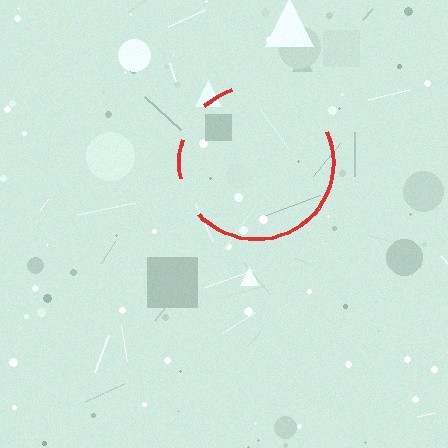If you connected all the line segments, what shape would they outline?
They would outline a circle.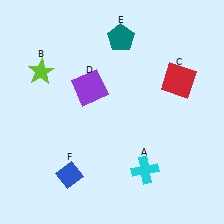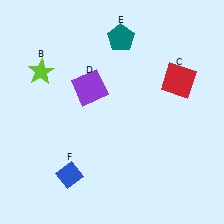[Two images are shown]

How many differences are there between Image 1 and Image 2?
There is 1 difference between the two images.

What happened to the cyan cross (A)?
The cyan cross (A) was removed in Image 2. It was in the bottom-right area of Image 1.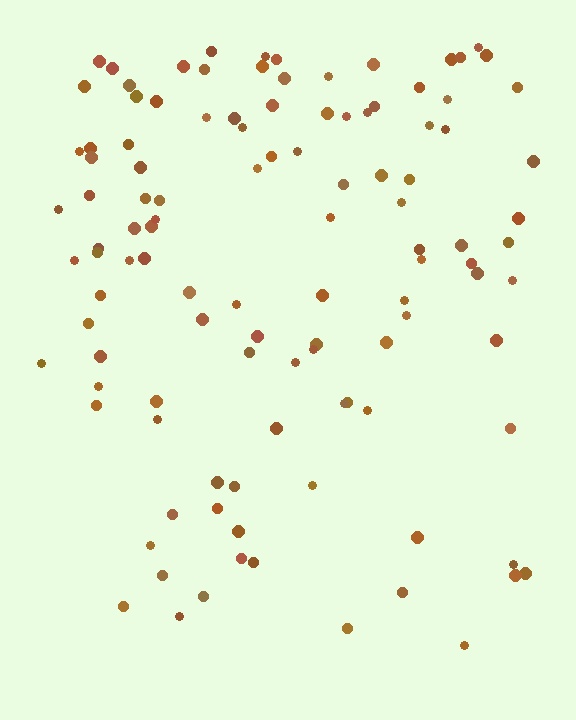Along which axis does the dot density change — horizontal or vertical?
Vertical.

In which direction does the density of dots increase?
From bottom to top, with the top side densest.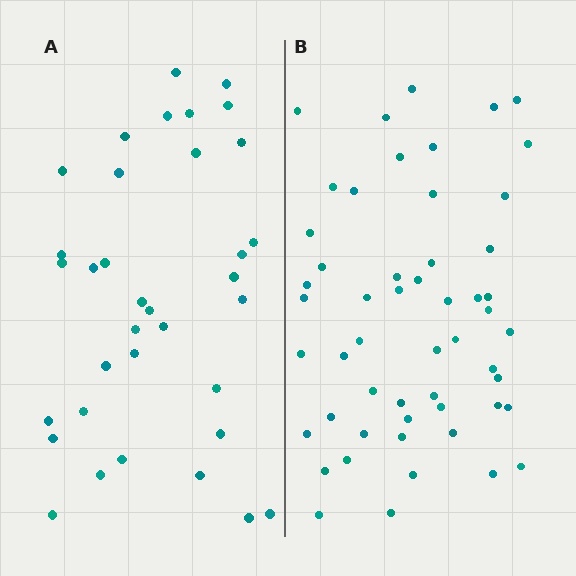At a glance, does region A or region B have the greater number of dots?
Region B (the right region) has more dots.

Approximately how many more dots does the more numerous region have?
Region B has approximately 20 more dots than region A.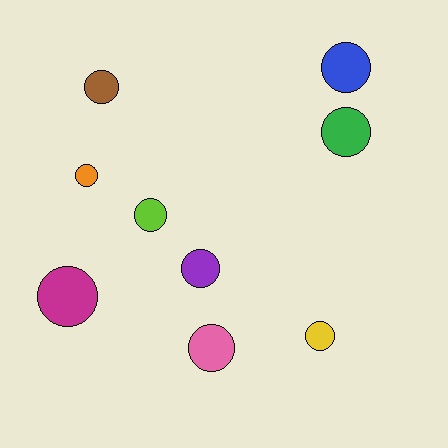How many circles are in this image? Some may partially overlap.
There are 9 circles.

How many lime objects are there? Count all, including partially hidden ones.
There is 1 lime object.